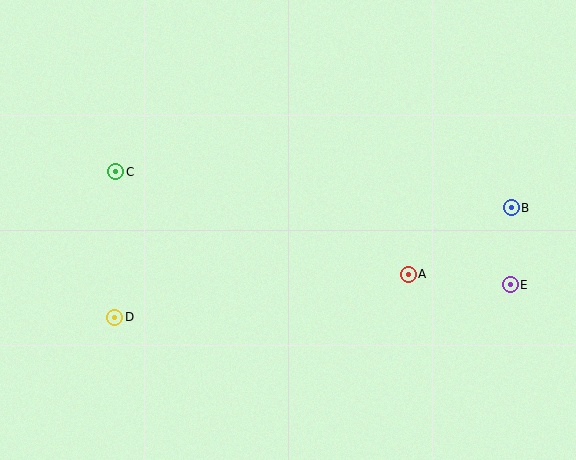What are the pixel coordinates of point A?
Point A is at (408, 274).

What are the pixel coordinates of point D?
Point D is at (115, 317).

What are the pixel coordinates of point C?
Point C is at (116, 172).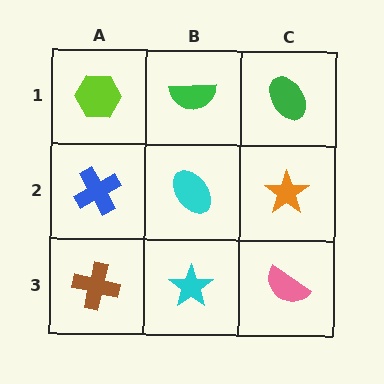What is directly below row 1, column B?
A cyan ellipse.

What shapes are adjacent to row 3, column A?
A blue cross (row 2, column A), a cyan star (row 3, column B).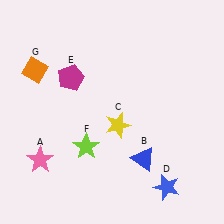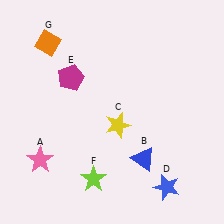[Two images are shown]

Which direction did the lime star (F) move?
The lime star (F) moved down.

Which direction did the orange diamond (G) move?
The orange diamond (G) moved up.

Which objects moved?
The objects that moved are: the lime star (F), the orange diamond (G).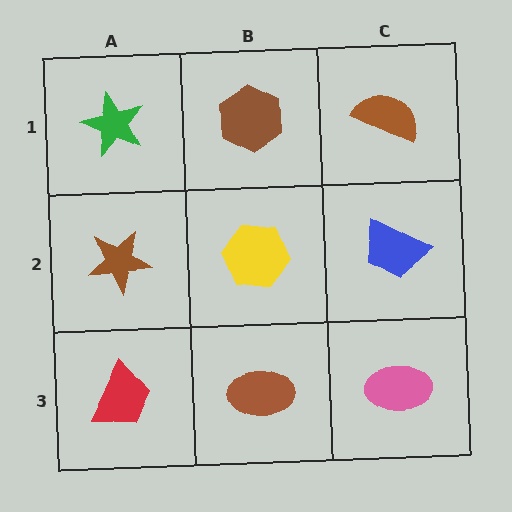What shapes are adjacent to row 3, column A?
A brown star (row 2, column A), a brown ellipse (row 3, column B).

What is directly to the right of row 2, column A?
A yellow hexagon.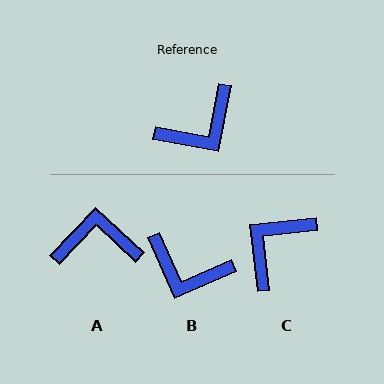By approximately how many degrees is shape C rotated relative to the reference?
Approximately 163 degrees clockwise.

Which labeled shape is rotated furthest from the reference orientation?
C, about 163 degrees away.